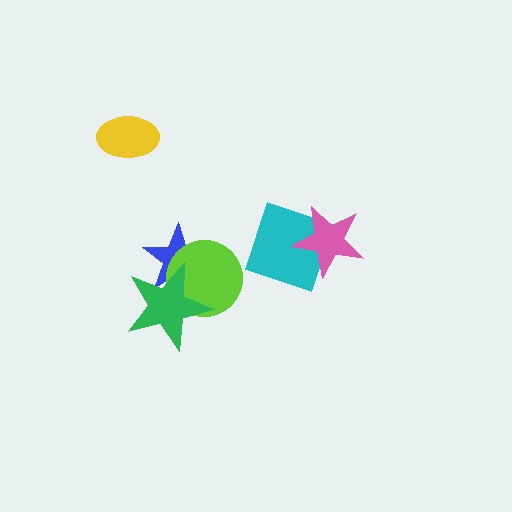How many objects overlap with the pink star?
1 object overlaps with the pink star.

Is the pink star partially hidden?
No, no other shape covers it.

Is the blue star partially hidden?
Yes, it is partially covered by another shape.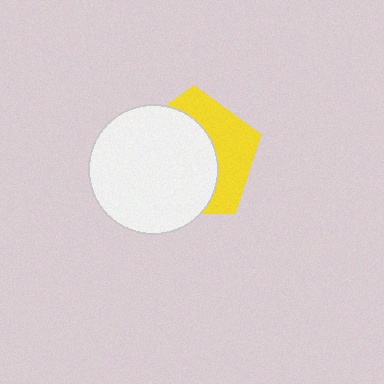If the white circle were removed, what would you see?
You would see the complete yellow pentagon.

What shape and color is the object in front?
The object in front is a white circle.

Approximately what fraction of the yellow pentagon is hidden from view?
Roughly 61% of the yellow pentagon is hidden behind the white circle.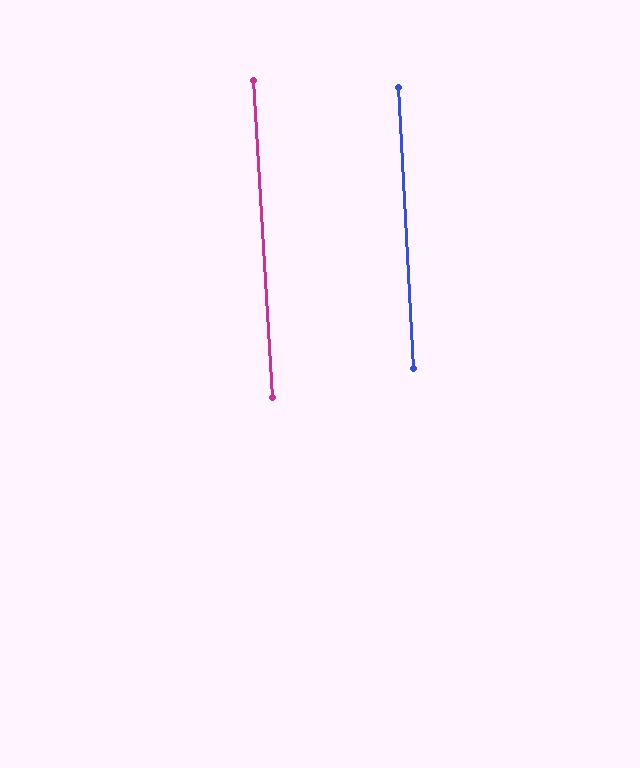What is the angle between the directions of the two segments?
Approximately 0 degrees.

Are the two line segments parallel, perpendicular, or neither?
Parallel — their directions differ by only 0.2°.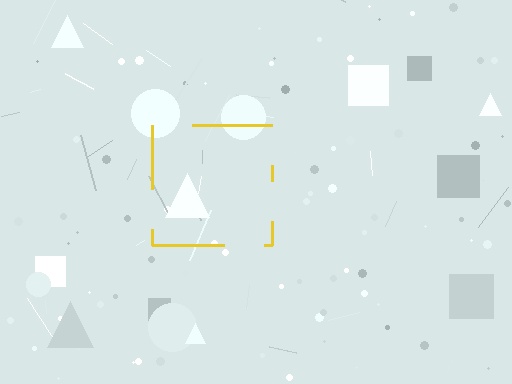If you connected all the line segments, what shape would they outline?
They would outline a square.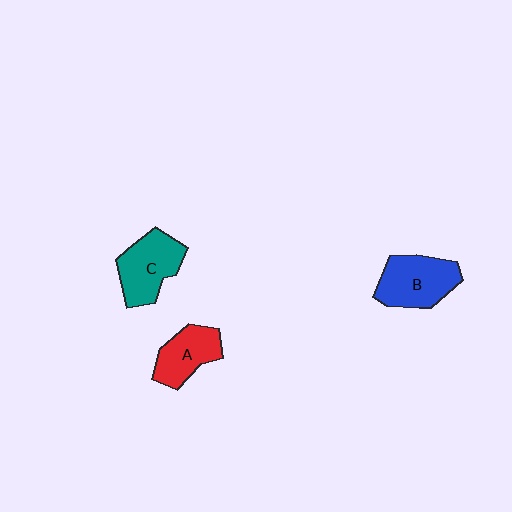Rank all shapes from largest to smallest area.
From largest to smallest: B (blue), C (teal), A (red).